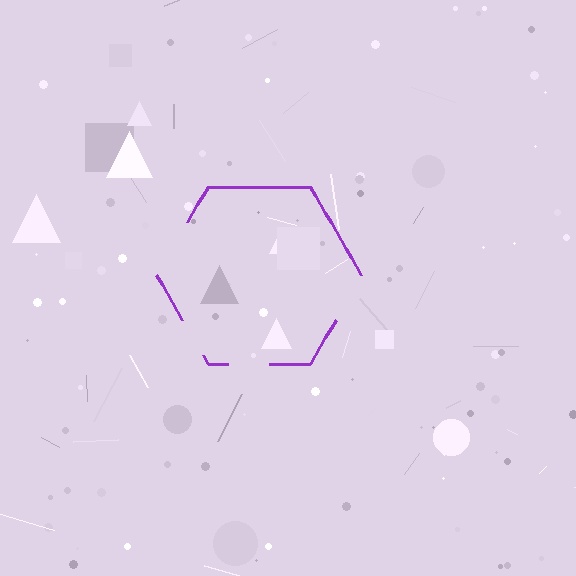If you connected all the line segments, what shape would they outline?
They would outline a hexagon.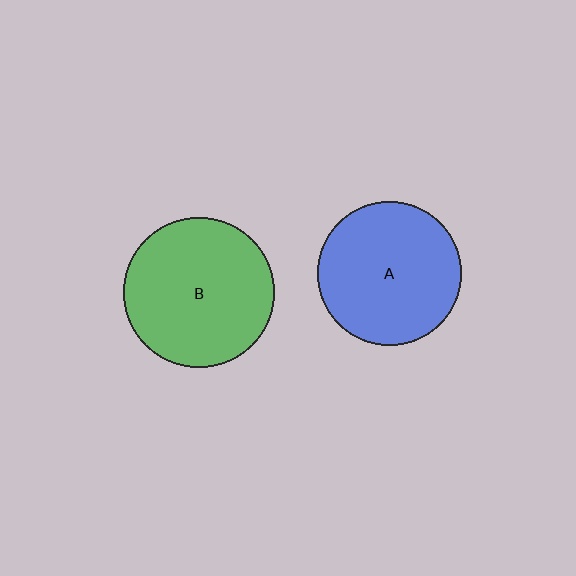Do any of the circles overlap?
No, none of the circles overlap.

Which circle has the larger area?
Circle B (green).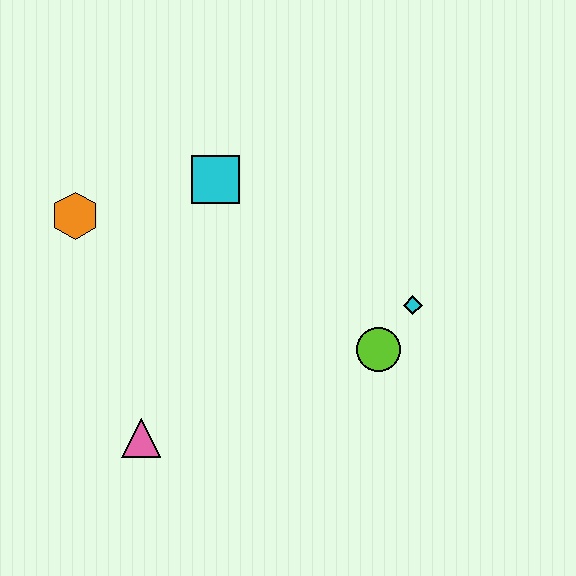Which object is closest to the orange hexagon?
The cyan square is closest to the orange hexagon.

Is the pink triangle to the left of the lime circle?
Yes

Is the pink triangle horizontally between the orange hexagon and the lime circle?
Yes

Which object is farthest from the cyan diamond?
The orange hexagon is farthest from the cyan diamond.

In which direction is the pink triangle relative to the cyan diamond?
The pink triangle is to the left of the cyan diamond.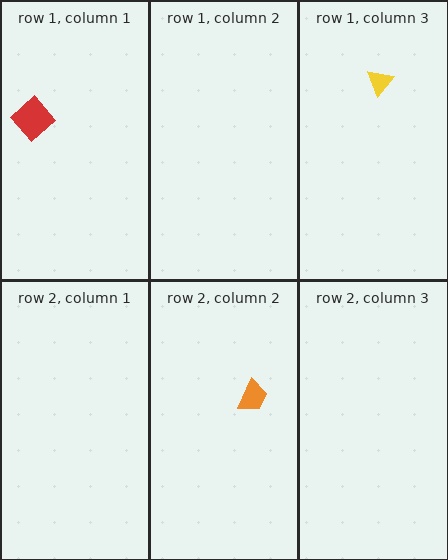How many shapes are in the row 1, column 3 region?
1.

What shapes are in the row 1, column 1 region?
The red diamond.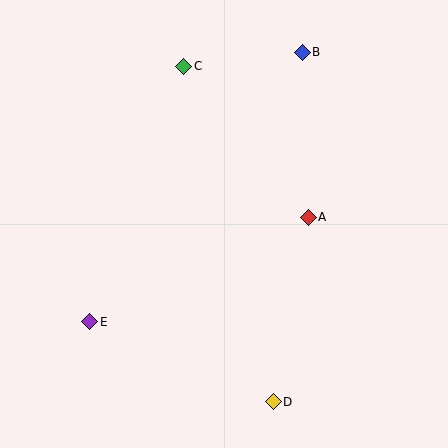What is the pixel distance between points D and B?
The distance between D and B is 351 pixels.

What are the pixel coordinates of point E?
Point E is at (90, 322).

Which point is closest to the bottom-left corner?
Point E is closest to the bottom-left corner.